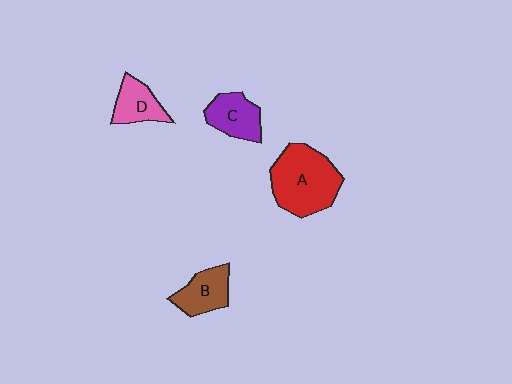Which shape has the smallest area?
Shape D (pink).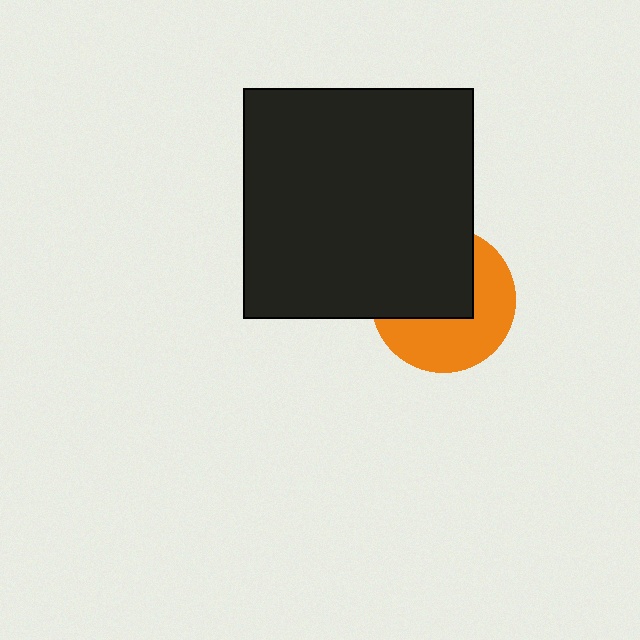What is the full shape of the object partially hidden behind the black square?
The partially hidden object is an orange circle.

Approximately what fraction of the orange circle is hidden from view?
Roughly 50% of the orange circle is hidden behind the black square.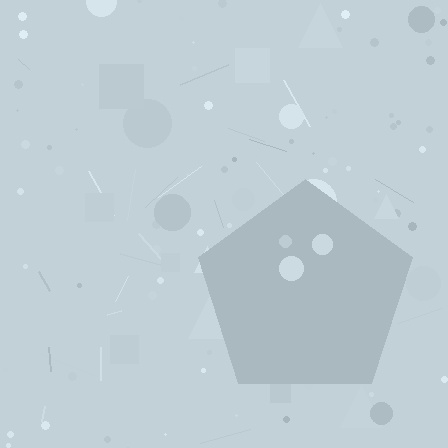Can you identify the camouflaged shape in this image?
The camouflaged shape is a pentagon.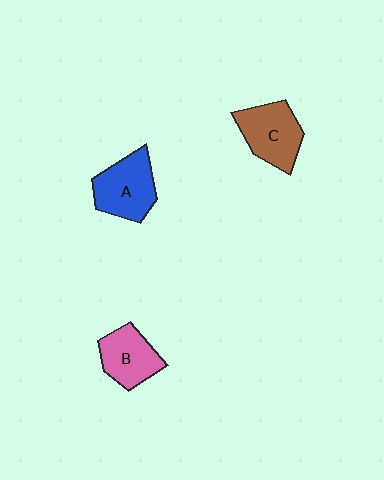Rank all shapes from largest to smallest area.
From largest to smallest: A (blue), C (brown), B (pink).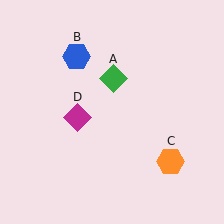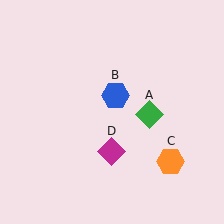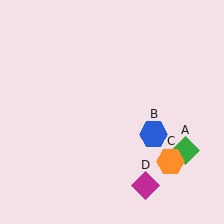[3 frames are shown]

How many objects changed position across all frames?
3 objects changed position: green diamond (object A), blue hexagon (object B), magenta diamond (object D).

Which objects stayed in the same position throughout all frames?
Orange hexagon (object C) remained stationary.